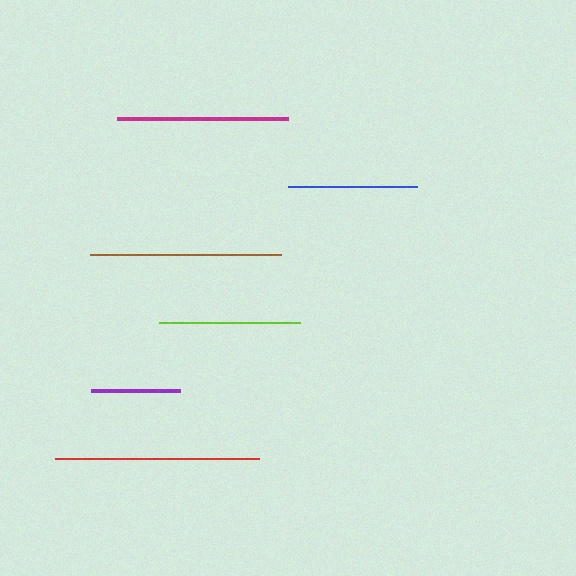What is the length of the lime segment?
The lime segment is approximately 141 pixels long.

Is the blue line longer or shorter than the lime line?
The lime line is longer than the blue line.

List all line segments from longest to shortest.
From longest to shortest: red, brown, magenta, lime, blue, purple.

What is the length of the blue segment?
The blue segment is approximately 129 pixels long.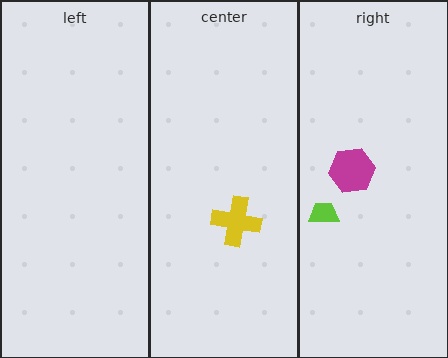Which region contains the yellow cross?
The center region.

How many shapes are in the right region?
2.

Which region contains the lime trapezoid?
The right region.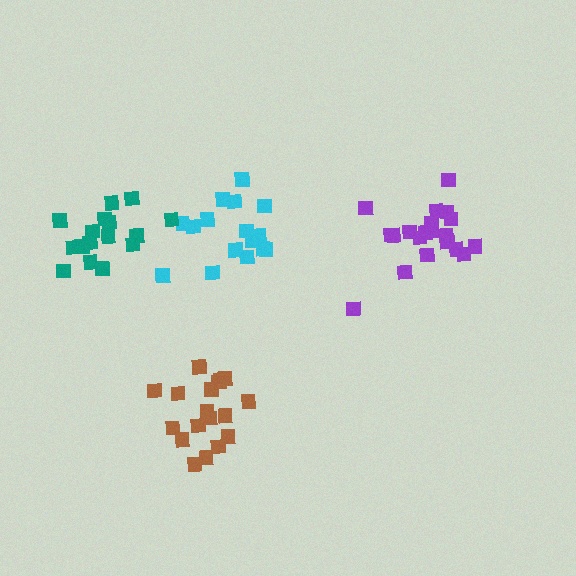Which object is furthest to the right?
The purple cluster is rightmost.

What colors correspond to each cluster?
The clusters are colored: cyan, purple, teal, brown.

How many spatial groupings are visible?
There are 4 spatial groupings.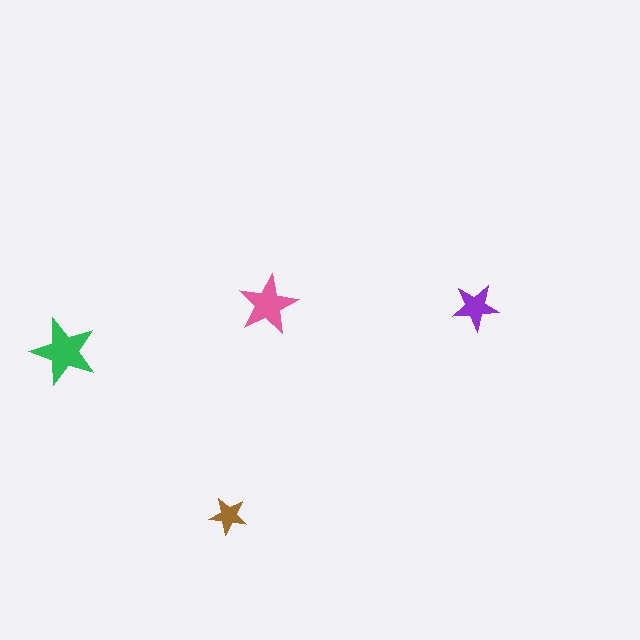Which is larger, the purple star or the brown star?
The purple one.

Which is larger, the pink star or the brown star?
The pink one.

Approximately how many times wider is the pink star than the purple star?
About 1.5 times wider.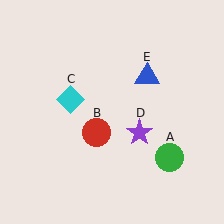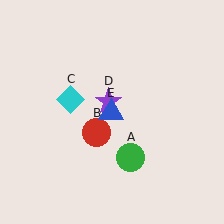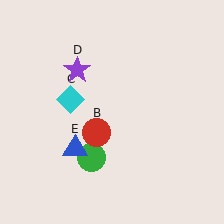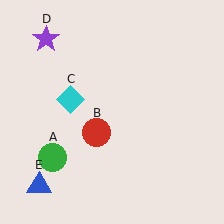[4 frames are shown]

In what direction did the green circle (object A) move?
The green circle (object A) moved left.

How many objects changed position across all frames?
3 objects changed position: green circle (object A), purple star (object D), blue triangle (object E).